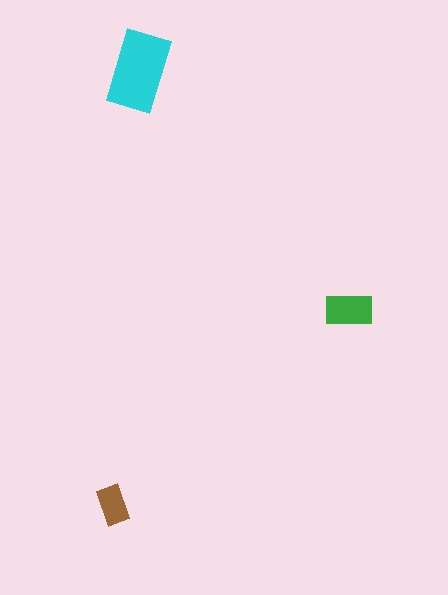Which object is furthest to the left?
The brown rectangle is leftmost.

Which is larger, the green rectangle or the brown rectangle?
The green one.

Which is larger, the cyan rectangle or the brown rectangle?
The cyan one.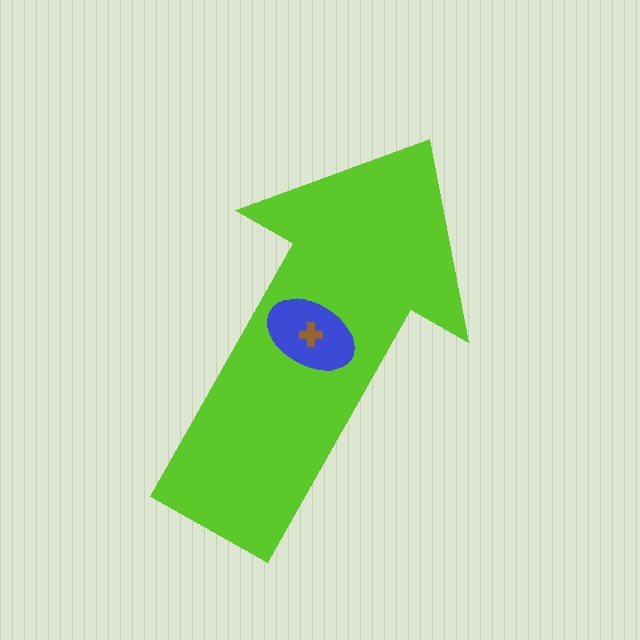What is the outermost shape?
The lime arrow.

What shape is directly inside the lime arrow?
The blue ellipse.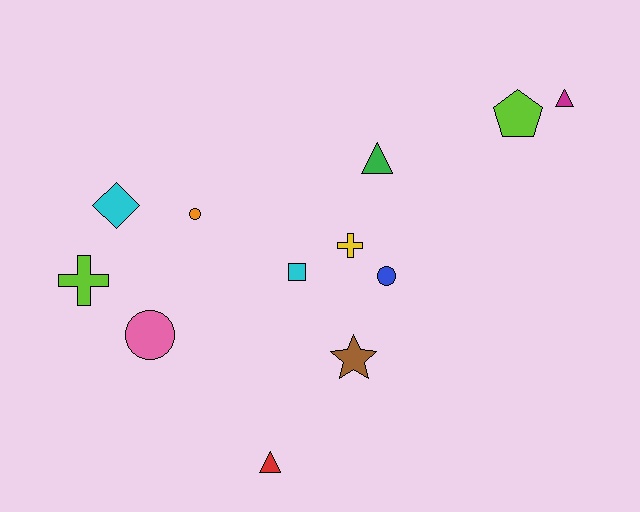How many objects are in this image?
There are 12 objects.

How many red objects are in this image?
There is 1 red object.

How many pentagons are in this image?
There is 1 pentagon.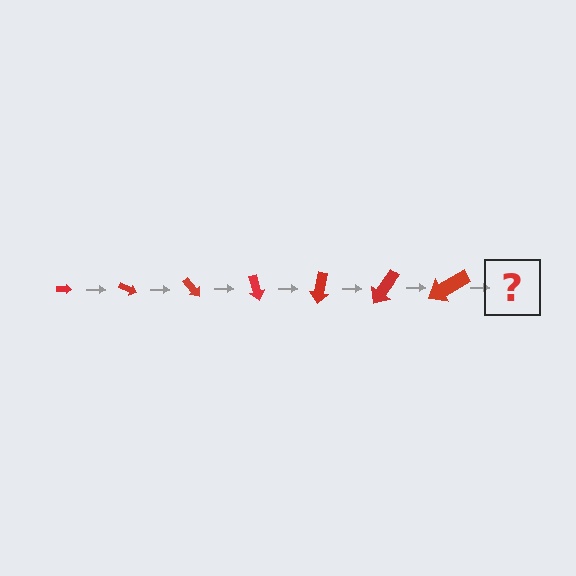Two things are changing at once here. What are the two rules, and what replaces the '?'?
The two rules are that the arrow grows larger each step and it rotates 25 degrees each step. The '?' should be an arrow, larger than the previous one and rotated 175 degrees from the start.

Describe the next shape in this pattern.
It should be an arrow, larger than the previous one and rotated 175 degrees from the start.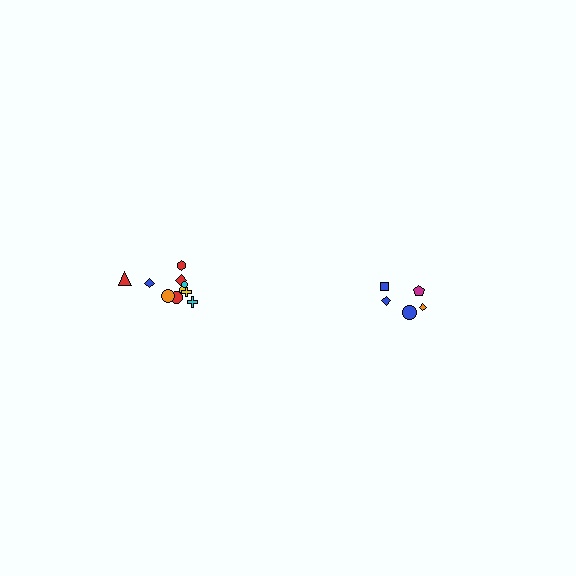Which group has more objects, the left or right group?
The left group.